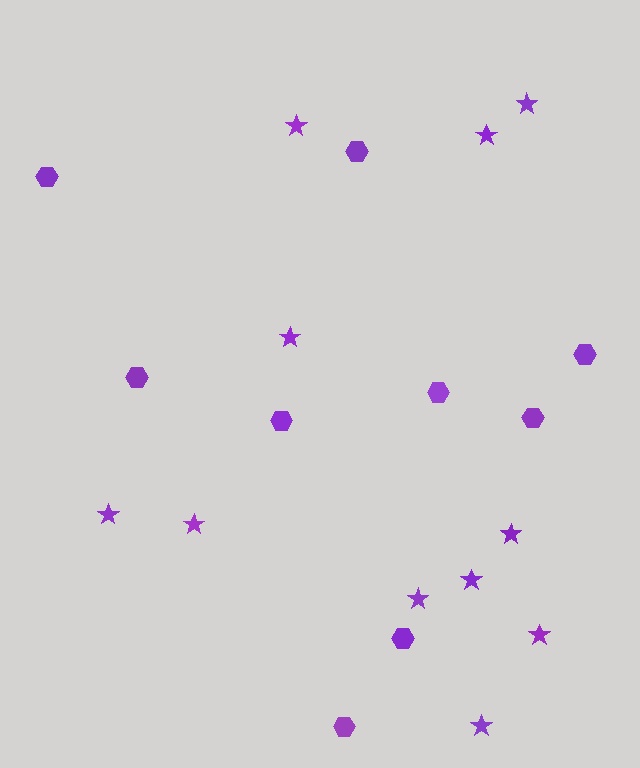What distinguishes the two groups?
There are 2 groups: one group of hexagons (9) and one group of stars (11).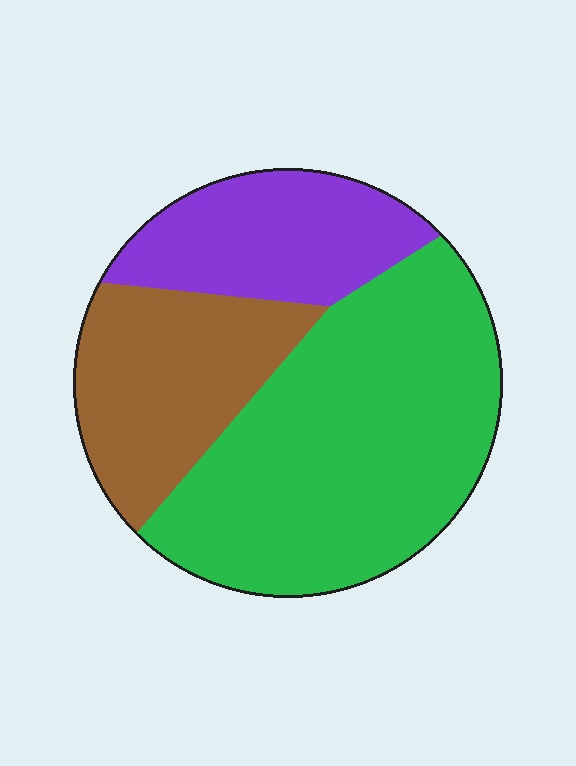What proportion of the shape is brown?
Brown covers around 25% of the shape.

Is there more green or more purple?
Green.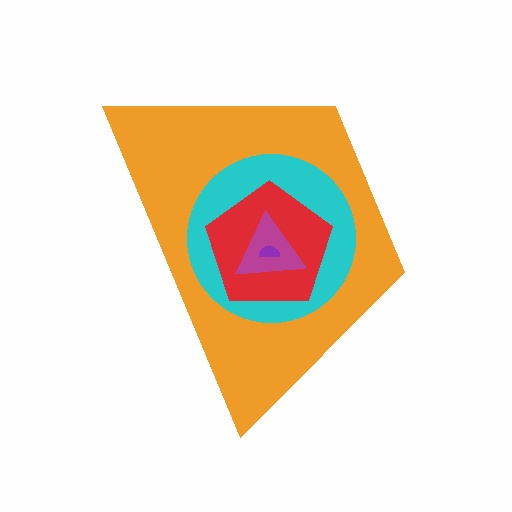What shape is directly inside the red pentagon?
The magenta triangle.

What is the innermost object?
The purple semicircle.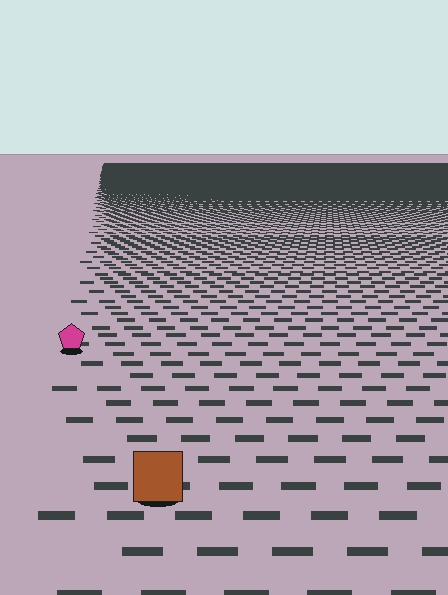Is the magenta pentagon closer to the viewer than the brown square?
No. The brown square is closer — you can tell from the texture gradient: the ground texture is coarser near it.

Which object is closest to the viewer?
The brown square is closest. The texture marks near it are larger and more spread out.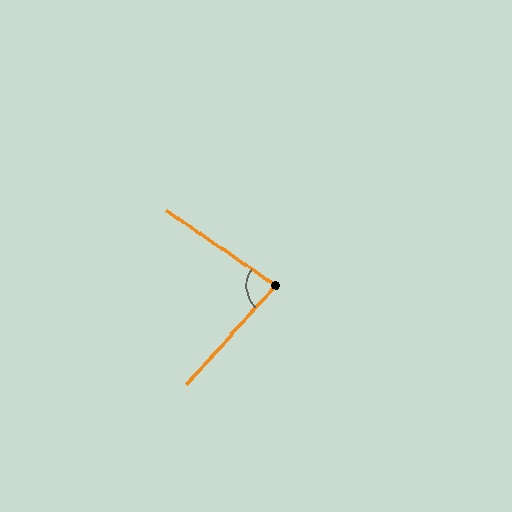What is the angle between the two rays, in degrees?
Approximately 82 degrees.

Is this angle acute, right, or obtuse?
It is acute.